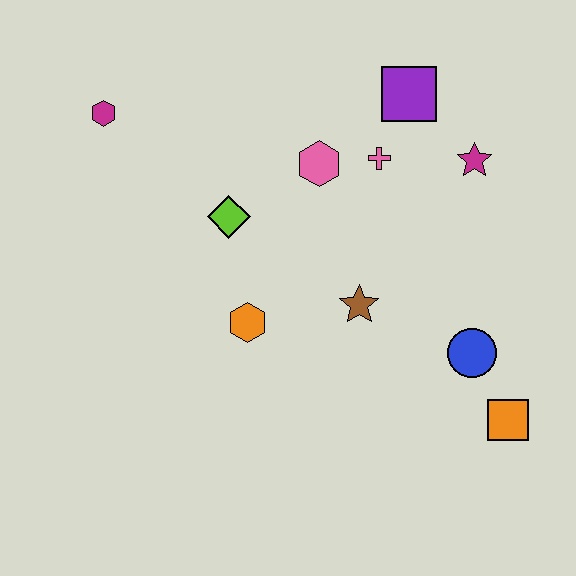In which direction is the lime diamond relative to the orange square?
The lime diamond is to the left of the orange square.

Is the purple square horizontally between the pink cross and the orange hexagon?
No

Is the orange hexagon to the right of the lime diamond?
Yes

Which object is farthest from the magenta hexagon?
The orange square is farthest from the magenta hexagon.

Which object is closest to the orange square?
The blue circle is closest to the orange square.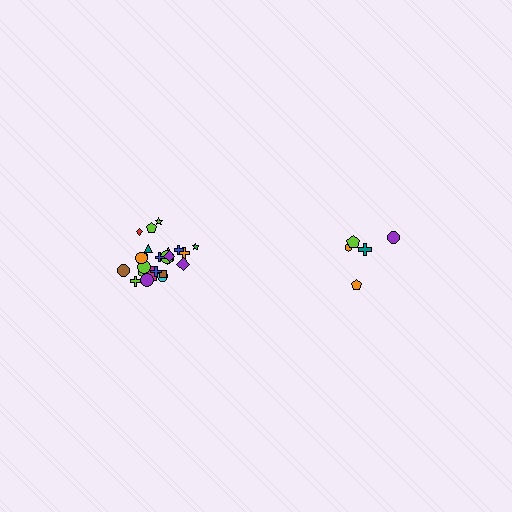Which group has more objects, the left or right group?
The left group.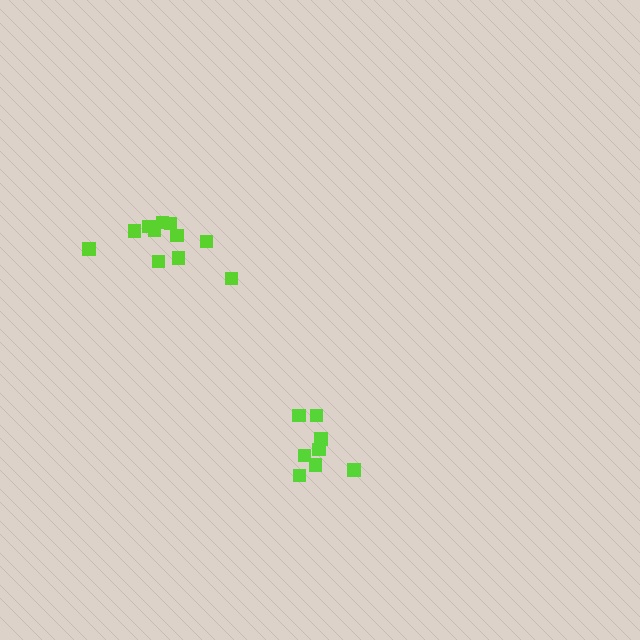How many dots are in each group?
Group 1: 11 dots, Group 2: 8 dots (19 total).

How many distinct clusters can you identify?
There are 2 distinct clusters.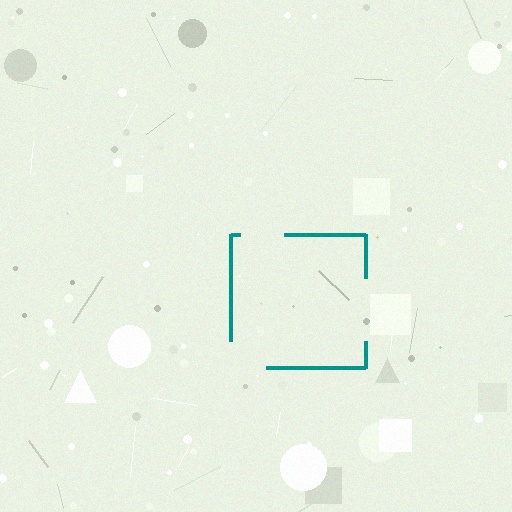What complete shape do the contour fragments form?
The contour fragments form a square.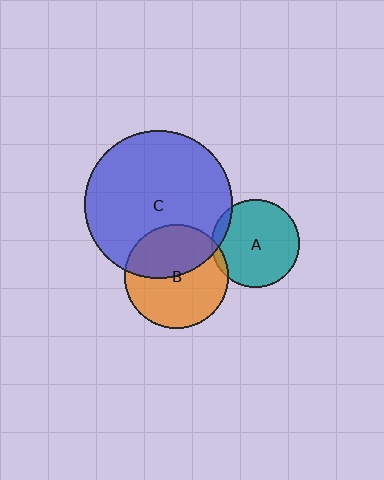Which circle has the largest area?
Circle C (blue).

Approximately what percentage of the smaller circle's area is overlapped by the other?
Approximately 5%.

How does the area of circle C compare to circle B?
Approximately 2.0 times.